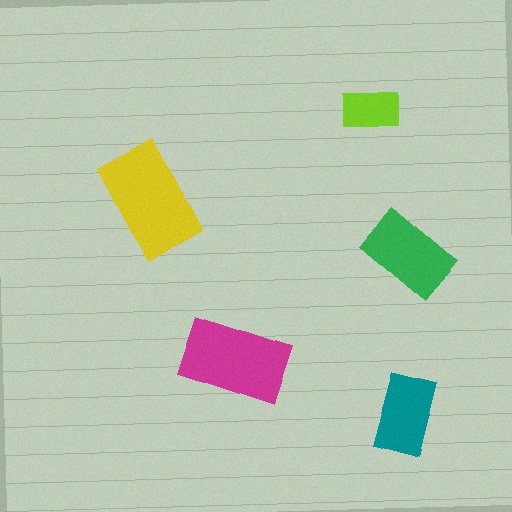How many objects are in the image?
There are 5 objects in the image.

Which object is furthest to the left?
The yellow rectangle is leftmost.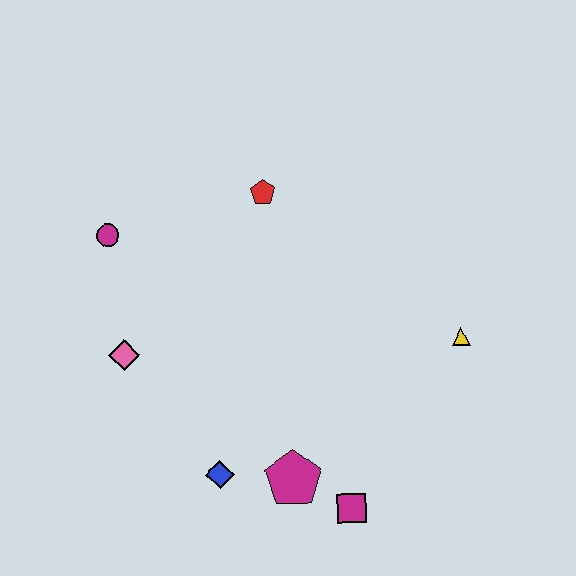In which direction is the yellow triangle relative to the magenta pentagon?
The yellow triangle is to the right of the magenta pentagon.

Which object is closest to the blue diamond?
The magenta pentagon is closest to the blue diamond.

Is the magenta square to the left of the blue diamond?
No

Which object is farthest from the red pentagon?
The magenta square is farthest from the red pentagon.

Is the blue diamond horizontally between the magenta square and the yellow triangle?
No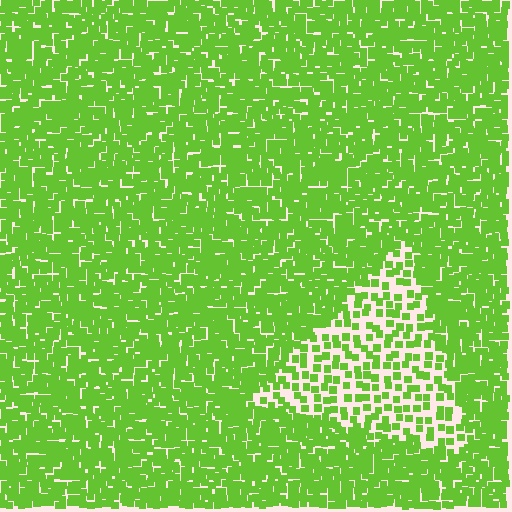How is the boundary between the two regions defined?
The boundary is defined by a change in element density (approximately 2.4x ratio). All elements are the same color, size, and shape.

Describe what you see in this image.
The image contains small lime elements arranged at two different densities. A triangle-shaped region is visible where the elements are less densely packed than the surrounding area.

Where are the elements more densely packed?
The elements are more densely packed outside the triangle boundary.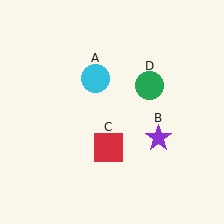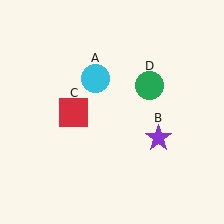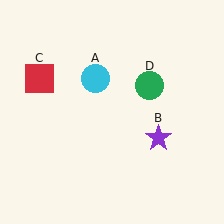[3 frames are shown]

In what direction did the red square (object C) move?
The red square (object C) moved up and to the left.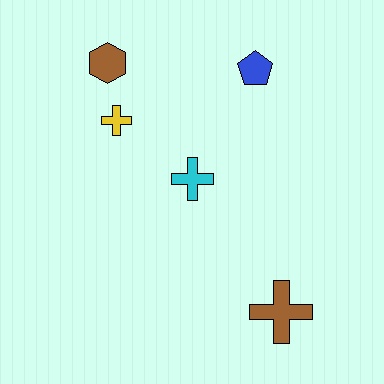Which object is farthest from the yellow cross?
The brown cross is farthest from the yellow cross.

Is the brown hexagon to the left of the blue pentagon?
Yes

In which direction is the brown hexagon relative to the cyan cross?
The brown hexagon is above the cyan cross.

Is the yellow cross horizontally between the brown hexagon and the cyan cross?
Yes